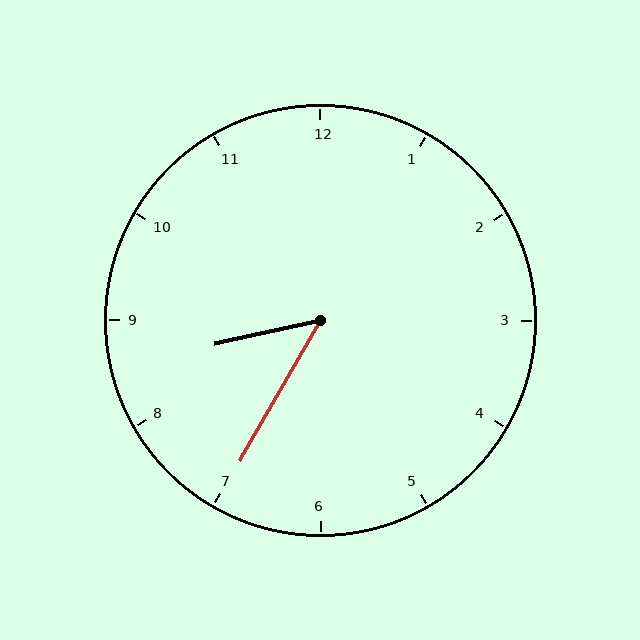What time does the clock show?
8:35.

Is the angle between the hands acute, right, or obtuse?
It is acute.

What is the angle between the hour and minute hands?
Approximately 48 degrees.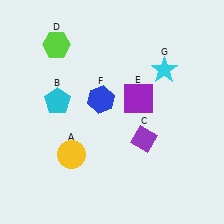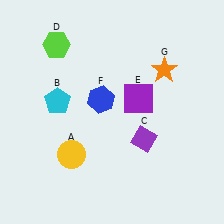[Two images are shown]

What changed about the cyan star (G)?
In Image 1, G is cyan. In Image 2, it changed to orange.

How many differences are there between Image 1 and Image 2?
There is 1 difference between the two images.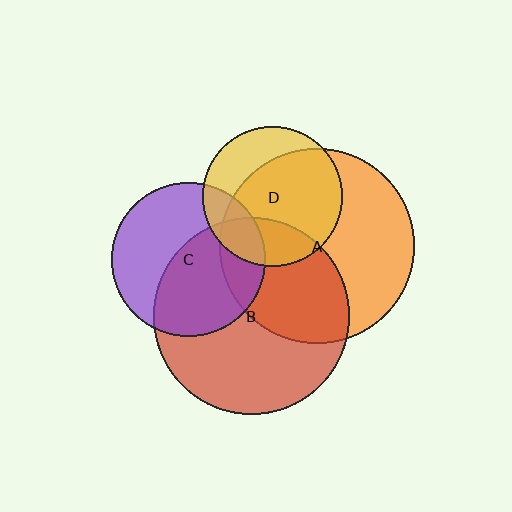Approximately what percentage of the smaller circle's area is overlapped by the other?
Approximately 40%.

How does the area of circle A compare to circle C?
Approximately 1.6 times.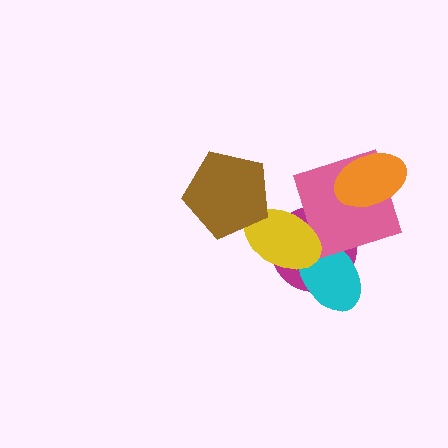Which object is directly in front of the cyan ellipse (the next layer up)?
The pink square is directly in front of the cyan ellipse.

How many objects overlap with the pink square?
4 objects overlap with the pink square.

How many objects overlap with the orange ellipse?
1 object overlaps with the orange ellipse.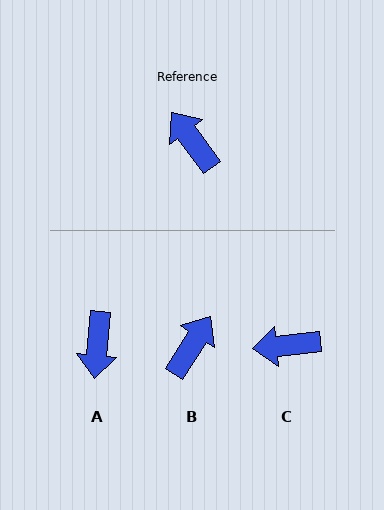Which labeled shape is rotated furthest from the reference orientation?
A, about 138 degrees away.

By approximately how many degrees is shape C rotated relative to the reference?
Approximately 60 degrees counter-clockwise.